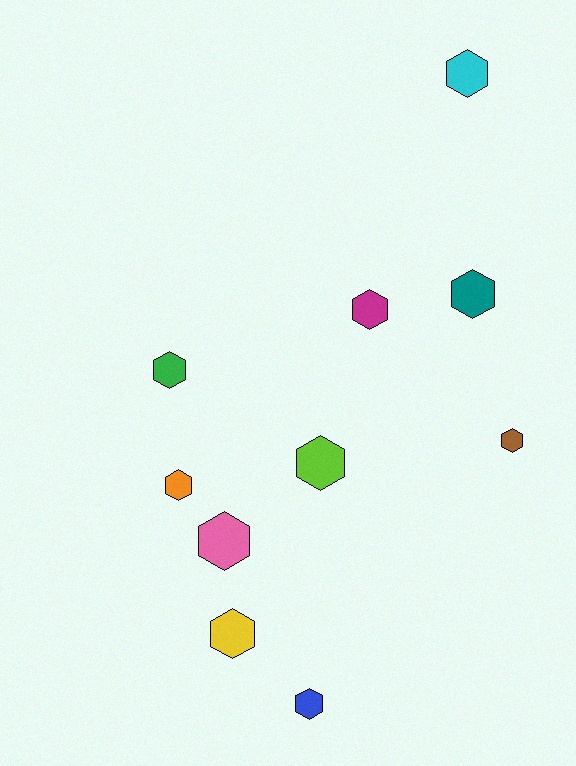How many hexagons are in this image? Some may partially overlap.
There are 10 hexagons.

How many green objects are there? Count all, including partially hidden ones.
There is 1 green object.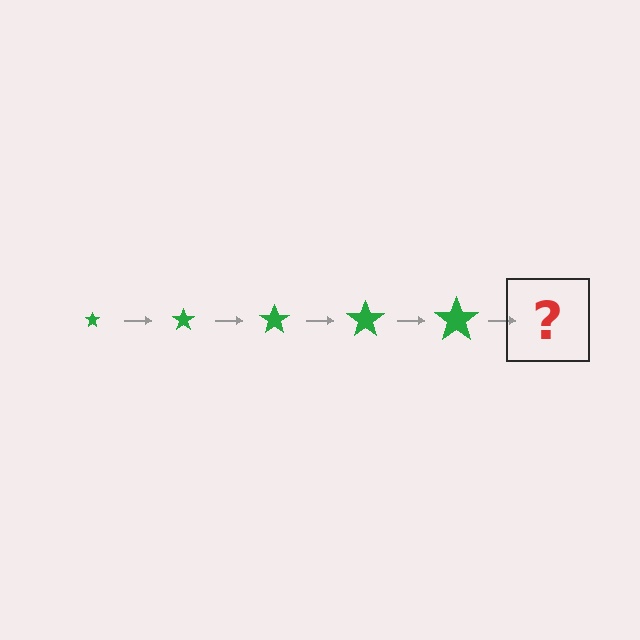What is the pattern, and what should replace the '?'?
The pattern is that the star gets progressively larger each step. The '?' should be a green star, larger than the previous one.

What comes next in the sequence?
The next element should be a green star, larger than the previous one.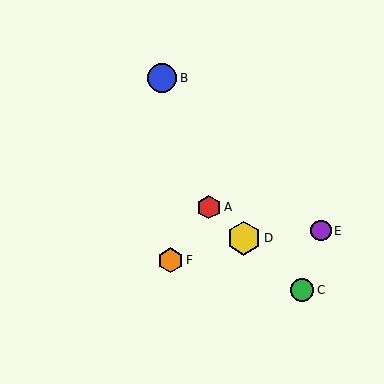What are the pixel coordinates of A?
Object A is at (209, 207).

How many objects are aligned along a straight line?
3 objects (A, C, D) are aligned along a straight line.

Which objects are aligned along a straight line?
Objects A, C, D are aligned along a straight line.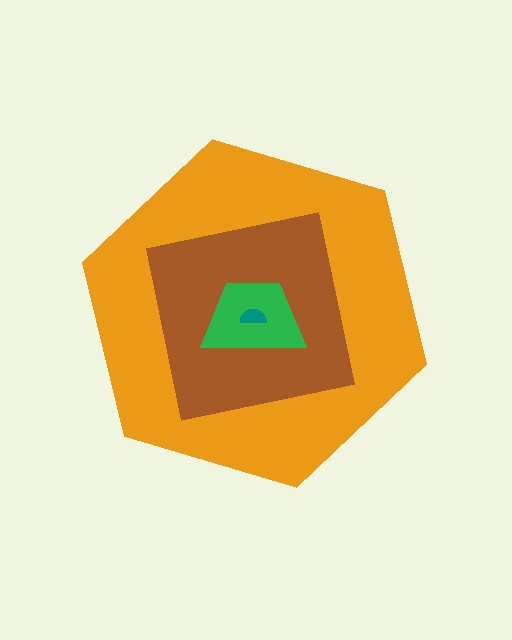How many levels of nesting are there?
4.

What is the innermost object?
The teal semicircle.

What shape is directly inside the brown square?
The green trapezoid.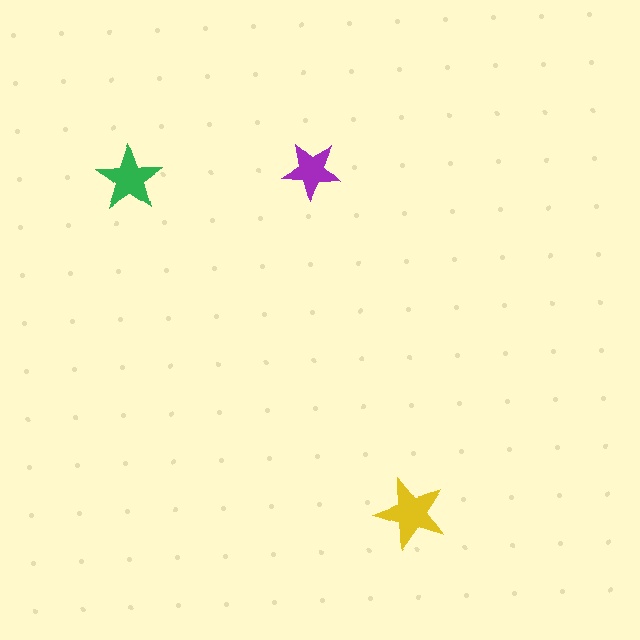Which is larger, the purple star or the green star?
The green one.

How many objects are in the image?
There are 3 objects in the image.